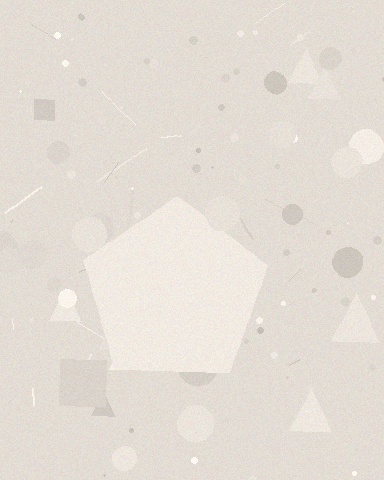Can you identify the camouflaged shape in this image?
The camouflaged shape is a pentagon.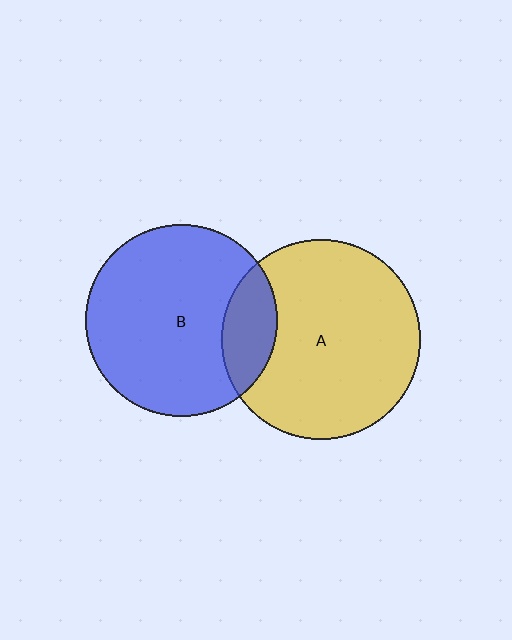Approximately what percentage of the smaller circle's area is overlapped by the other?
Approximately 20%.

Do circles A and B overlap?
Yes.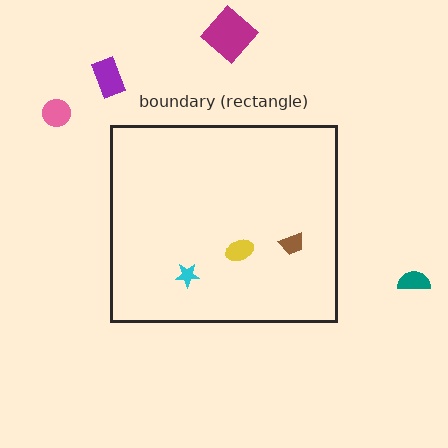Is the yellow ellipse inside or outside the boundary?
Inside.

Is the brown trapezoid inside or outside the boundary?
Inside.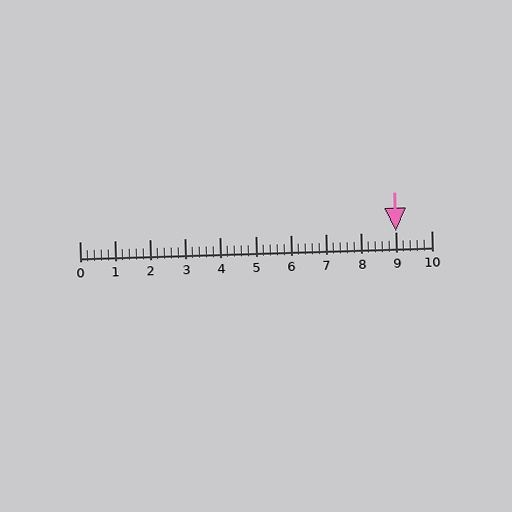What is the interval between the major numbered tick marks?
The major tick marks are spaced 1 units apart.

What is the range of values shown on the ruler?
The ruler shows values from 0 to 10.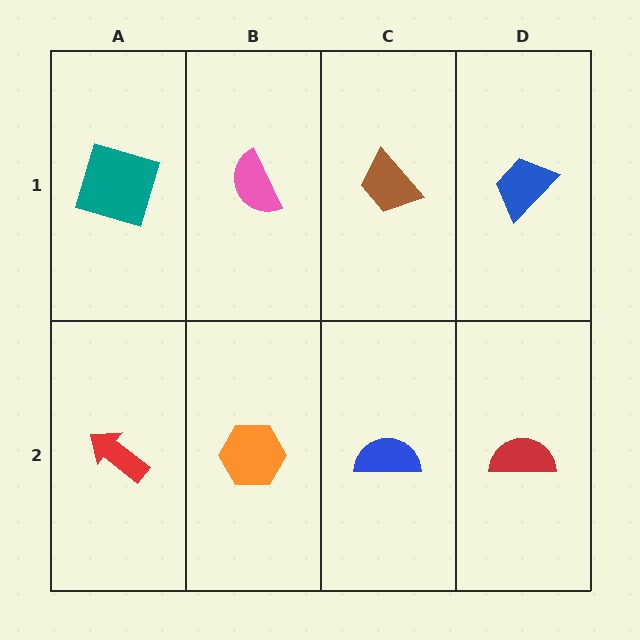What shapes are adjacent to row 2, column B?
A pink semicircle (row 1, column B), a red arrow (row 2, column A), a blue semicircle (row 2, column C).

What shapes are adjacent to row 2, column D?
A blue trapezoid (row 1, column D), a blue semicircle (row 2, column C).